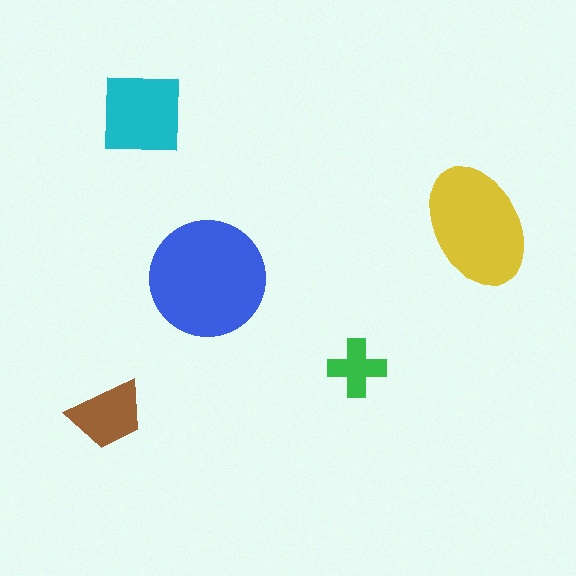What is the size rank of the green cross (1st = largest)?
5th.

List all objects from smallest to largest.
The green cross, the brown trapezoid, the cyan square, the yellow ellipse, the blue circle.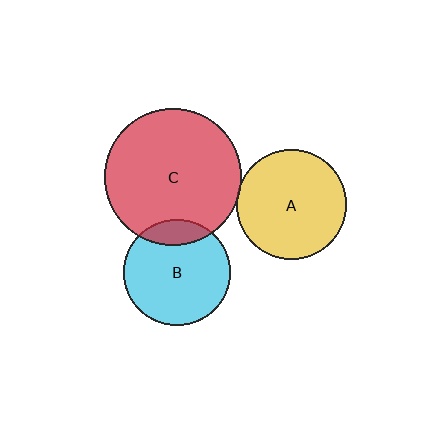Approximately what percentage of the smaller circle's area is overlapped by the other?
Approximately 5%.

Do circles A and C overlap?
Yes.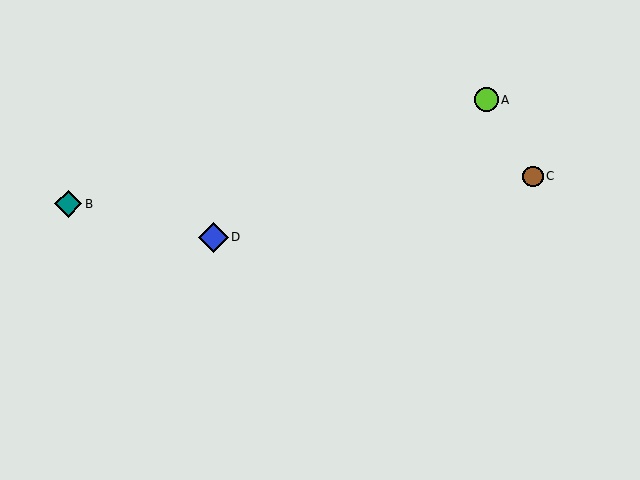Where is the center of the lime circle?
The center of the lime circle is at (487, 100).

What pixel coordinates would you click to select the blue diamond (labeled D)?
Click at (213, 237) to select the blue diamond D.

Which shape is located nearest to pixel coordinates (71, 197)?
The teal diamond (labeled B) at (68, 204) is nearest to that location.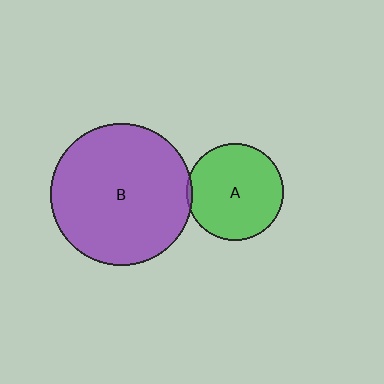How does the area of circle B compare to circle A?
Approximately 2.1 times.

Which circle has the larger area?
Circle B (purple).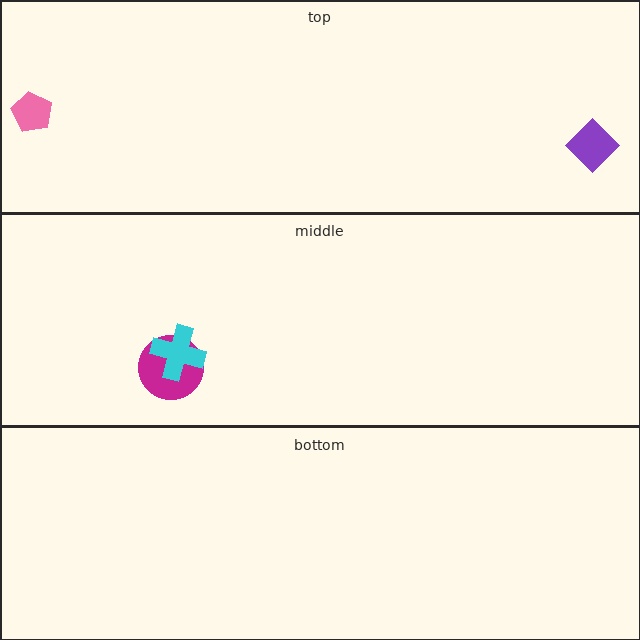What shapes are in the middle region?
The magenta circle, the cyan cross.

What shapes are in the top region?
The pink pentagon, the purple diamond.